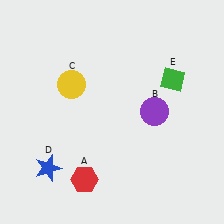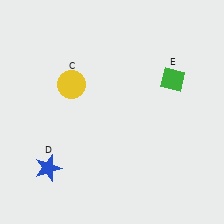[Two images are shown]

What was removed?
The purple circle (B), the red hexagon (A) were removed in Image 2.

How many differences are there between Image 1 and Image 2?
There are 2 differences between the two images.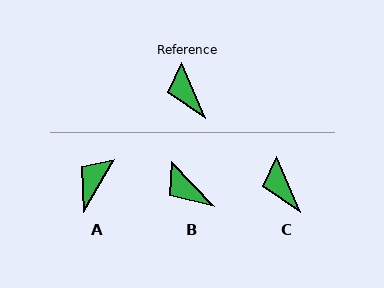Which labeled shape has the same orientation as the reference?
C.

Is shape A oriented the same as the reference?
No, it is off by about 54 degrees.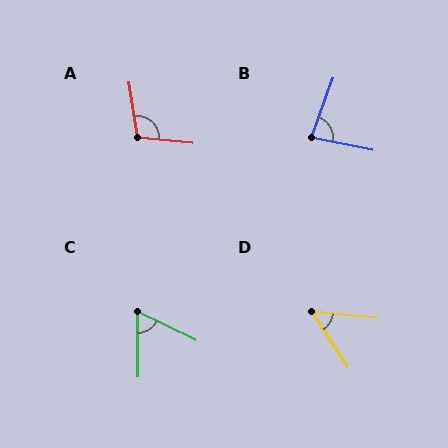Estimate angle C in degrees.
Approximately 64 degrees.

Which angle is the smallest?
D, at approximately 51 degrees.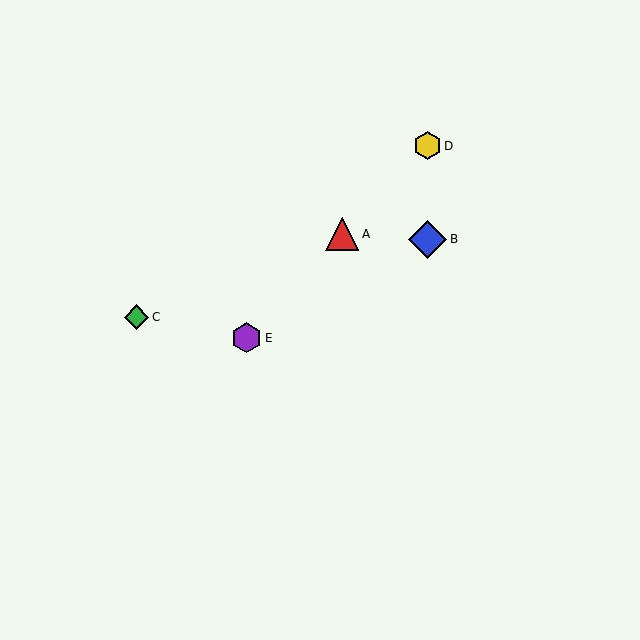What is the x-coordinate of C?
Object C is at x≈137.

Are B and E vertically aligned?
No, B is at x≈428 and E is at x≈246.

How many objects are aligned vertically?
2 objects (B, D) are aligned vertically.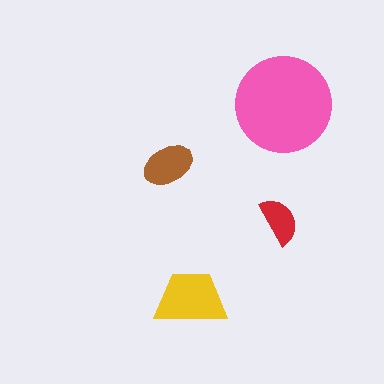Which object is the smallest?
The red semicircle.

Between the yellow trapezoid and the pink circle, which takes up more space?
The pink circle.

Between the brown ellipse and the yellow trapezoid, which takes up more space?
The yellow trapezoid.